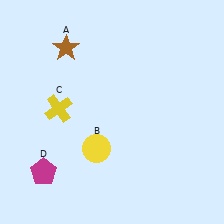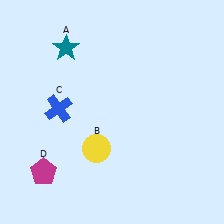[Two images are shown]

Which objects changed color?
A changed from brown to teal. C changed from yellow to blue.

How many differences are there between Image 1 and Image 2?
There are 2 differences between the two images.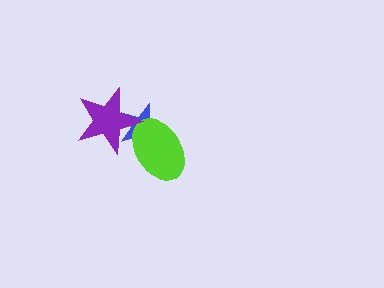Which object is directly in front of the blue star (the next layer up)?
The lime ellipse is directly in front of the blue star.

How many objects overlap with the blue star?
2 objects overlap with the blue star.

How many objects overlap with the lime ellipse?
2 objects overlap with the lime ellipse.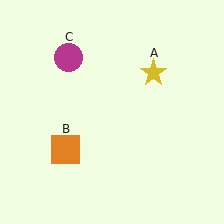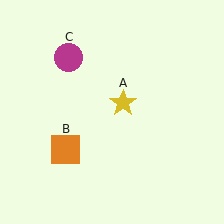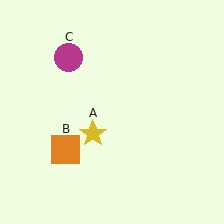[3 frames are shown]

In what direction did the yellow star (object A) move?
The yellow star (object A) moved down and to the left.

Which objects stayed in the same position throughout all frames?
Orange square (object B) and magenta circle (object C) remained stationary.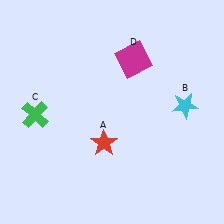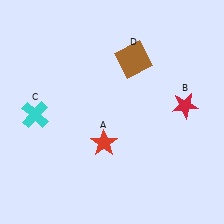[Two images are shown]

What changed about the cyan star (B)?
In Image 1, B is cyan. In Image 2, it changed to red.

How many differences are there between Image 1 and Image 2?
There are 3 differences between the two images.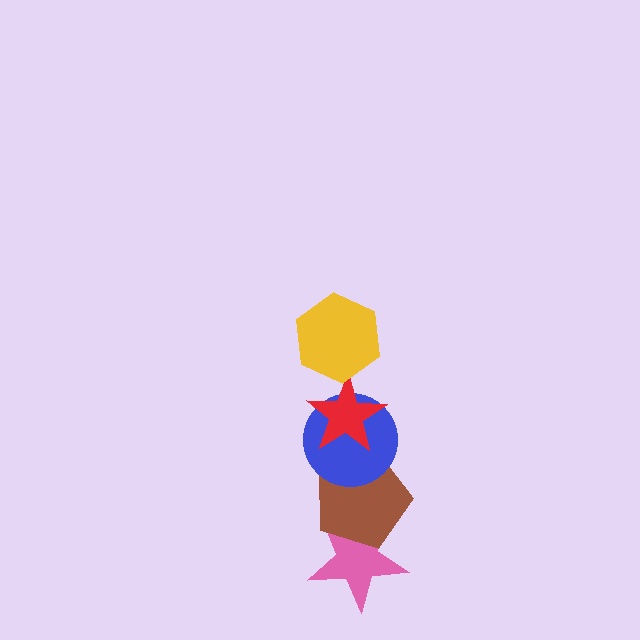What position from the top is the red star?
The red star is 2nd from the top.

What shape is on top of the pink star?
The brown pentagon is on top of the pink star.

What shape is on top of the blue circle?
The red star is on top of the blue circle.